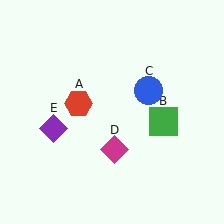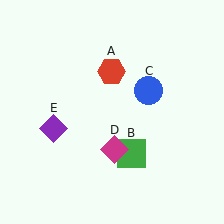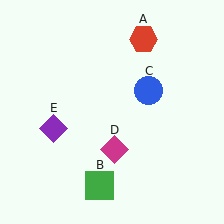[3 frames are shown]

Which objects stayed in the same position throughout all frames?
Blue circle (object C) and magenta diamond (object D) and purple diamond (object E) remained stationary.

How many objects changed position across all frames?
2 objects changed position: red hexagon (object A), green square (object B).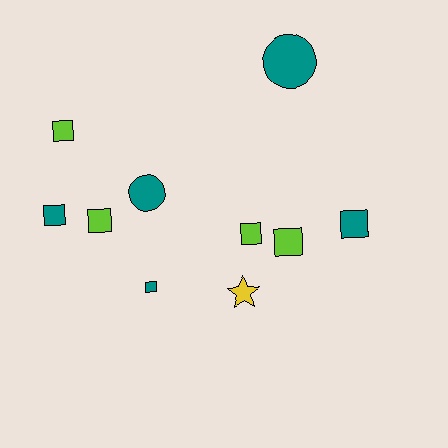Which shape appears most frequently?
Square, with 7 objects.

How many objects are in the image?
There are 10 objects.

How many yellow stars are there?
There is 1 yellow star.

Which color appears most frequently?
Teal, with 5 objects.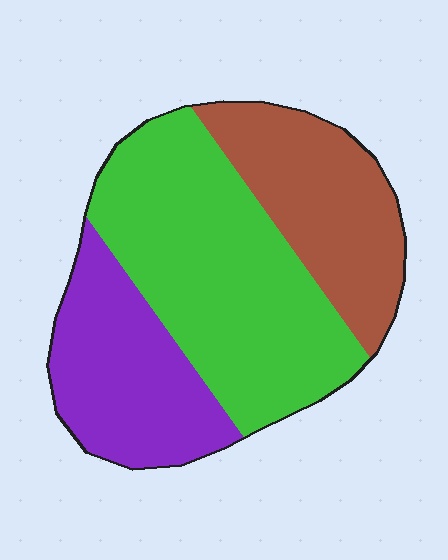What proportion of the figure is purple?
Purple covers roughly 25% of the figure.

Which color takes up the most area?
Green, at roughly 45%.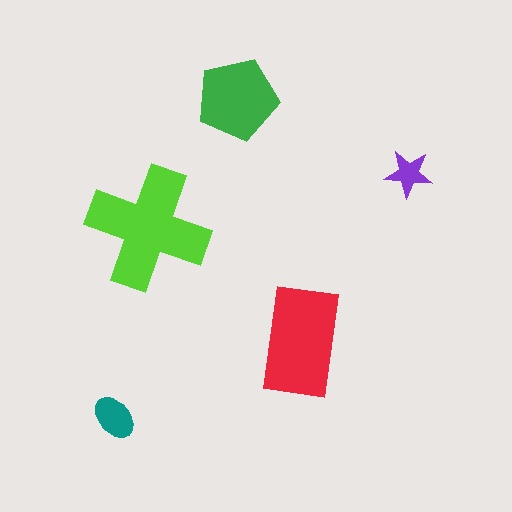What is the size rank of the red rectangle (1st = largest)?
2nd.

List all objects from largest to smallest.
The lime cross, the red rectangle, the green pentagon, the teal ellipse, the purple star.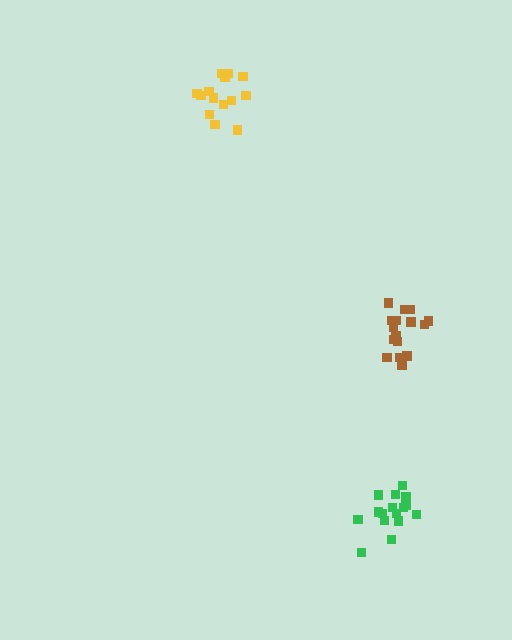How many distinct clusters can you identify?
There are 3 distinct clusters.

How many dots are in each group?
Group 1: 14 dots, Group 2: 16 dots, Group 3: 16 dots (46 total).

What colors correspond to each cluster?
The clusters are colored: yellow, brown, green.